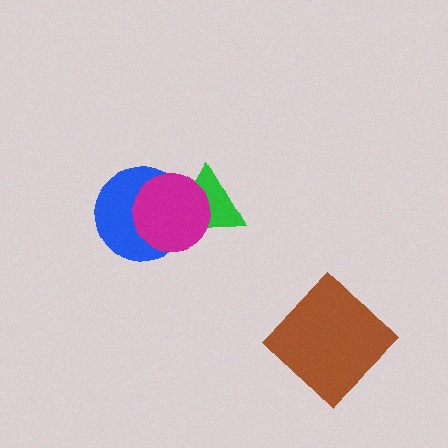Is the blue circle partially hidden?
Yes, it is partially covered by another shape.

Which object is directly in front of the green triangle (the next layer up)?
The blue circle is directly in front of the green triangle.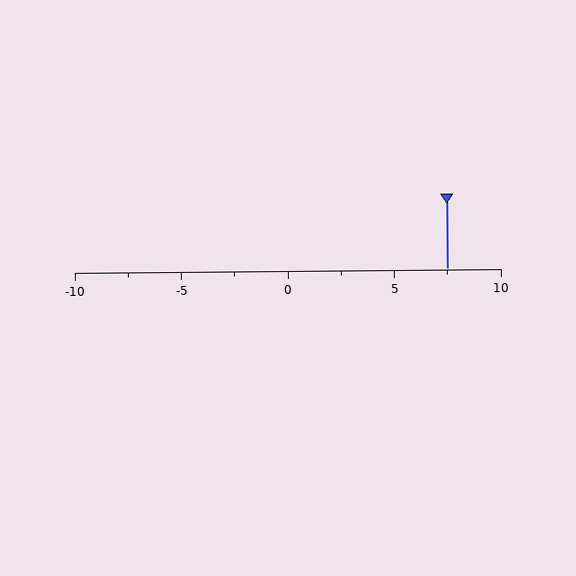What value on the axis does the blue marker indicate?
The marker indicates approximately 7.5.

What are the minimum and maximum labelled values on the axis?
The axis runs from -10 to 10.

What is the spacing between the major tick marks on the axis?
The major ticks are spaced 5 apart.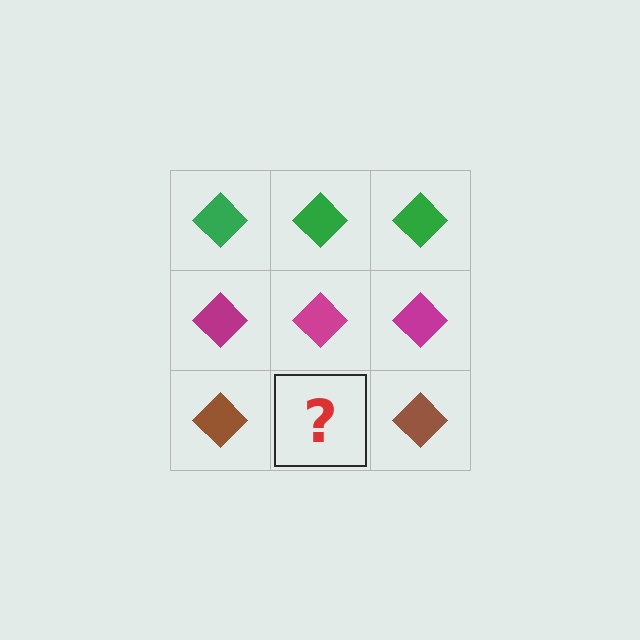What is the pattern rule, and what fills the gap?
The rule is that each row has a consistent color. The gap should be filled with a brown diamond.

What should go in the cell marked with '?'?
The missing cell should contain a brown diamond.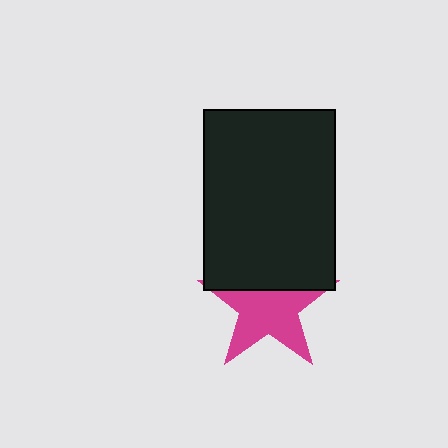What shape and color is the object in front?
The object in front is a black rectangle.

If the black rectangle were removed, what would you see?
You would see the complete magenta star.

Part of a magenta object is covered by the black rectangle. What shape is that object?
It is a star.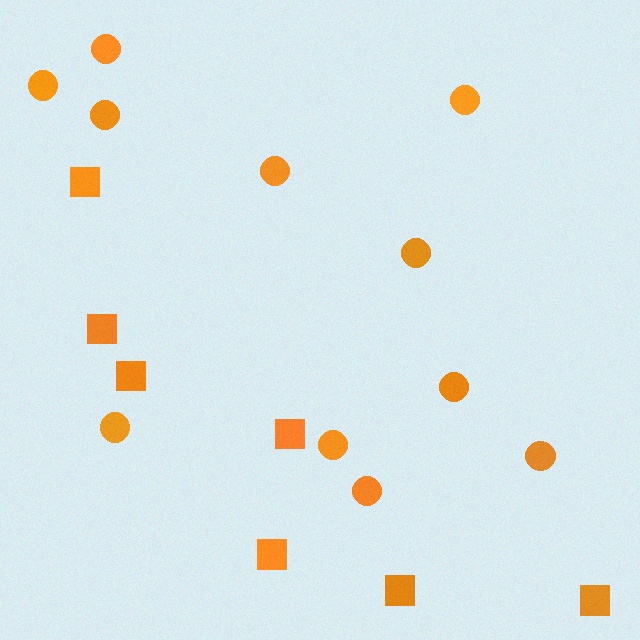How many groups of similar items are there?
There are 2 groups: one group of squares (7) and one group of circles (11).